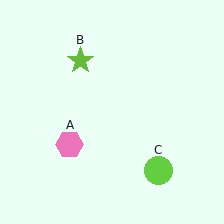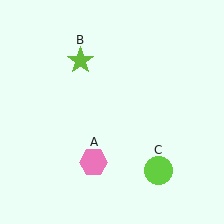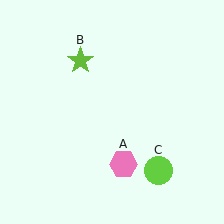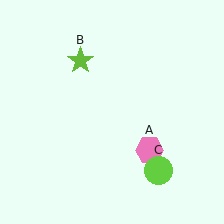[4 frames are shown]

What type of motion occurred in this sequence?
The pink hexagon (object A) rotated counterclockwise around the center of the scene.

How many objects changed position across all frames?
1 object changed position: pink hexagon (object A).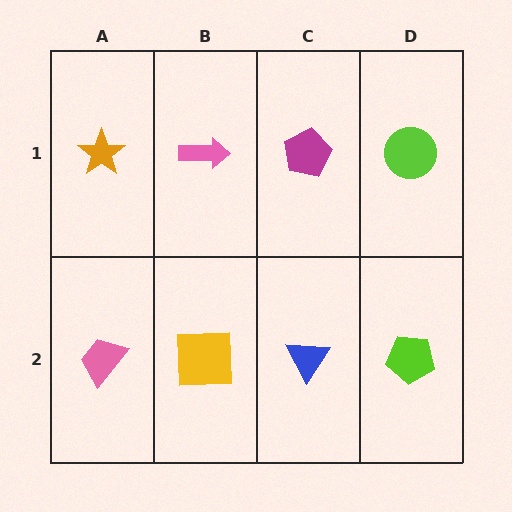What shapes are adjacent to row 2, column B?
A pink arrow (row 1, column B), a pink trapezoid (row 2, column A), a blue triangle (row 2, column C).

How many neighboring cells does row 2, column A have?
2.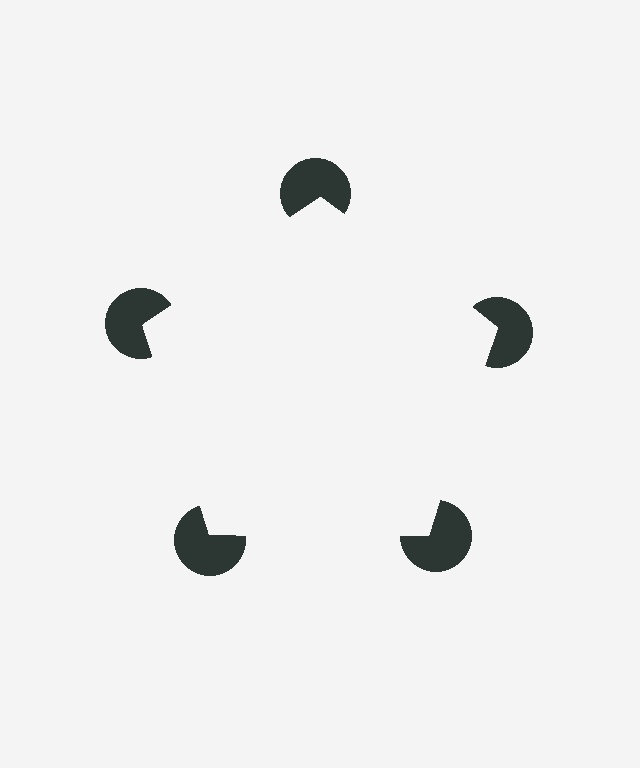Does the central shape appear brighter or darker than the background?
It typically appears slightly brighter than the background, even though no actual brightness change is drawn.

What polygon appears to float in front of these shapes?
An illusory pentagon — its edges are inferred from the aligned wedge cuts in the pac-man discs, not physically drawn.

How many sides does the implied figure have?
5 sides.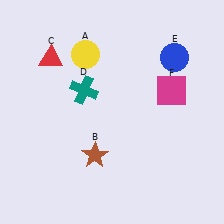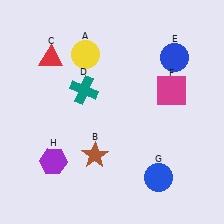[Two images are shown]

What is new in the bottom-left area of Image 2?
A purple hexagon (H) was added in the bottom-left area of Image 2.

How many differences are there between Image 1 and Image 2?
There are 2 differences between the two images.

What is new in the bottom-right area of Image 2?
A blue circle (G) was added in the bottom-right area of Image 2.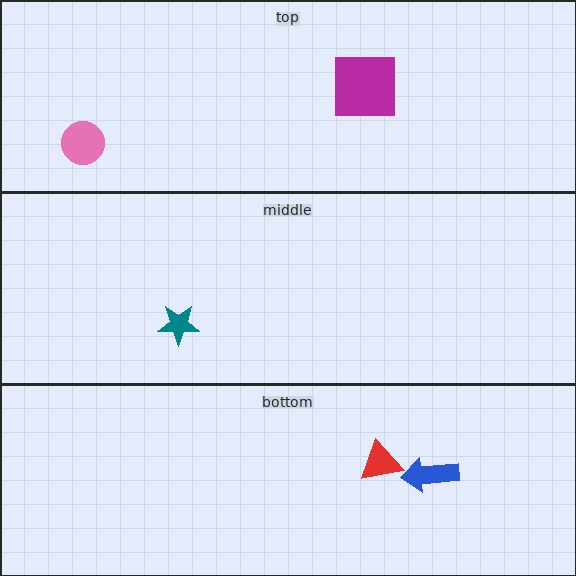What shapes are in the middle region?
The teal star.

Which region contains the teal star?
The middle region.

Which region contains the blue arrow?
The bottom region.